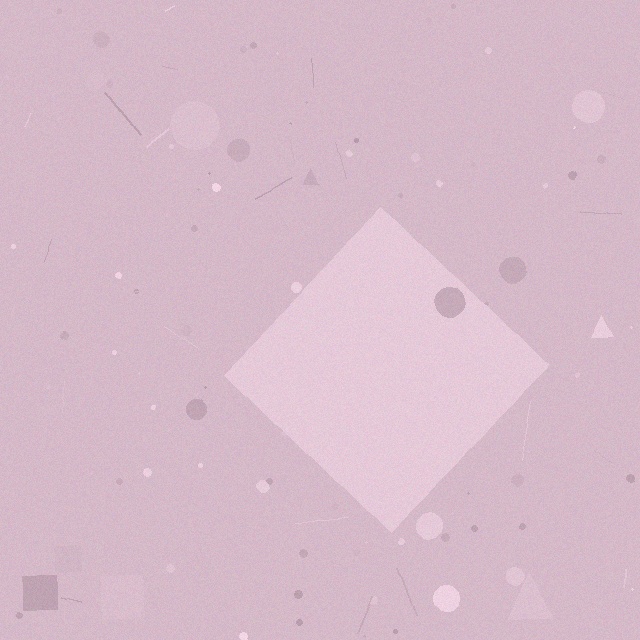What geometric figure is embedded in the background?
A diamond is embedded in the background.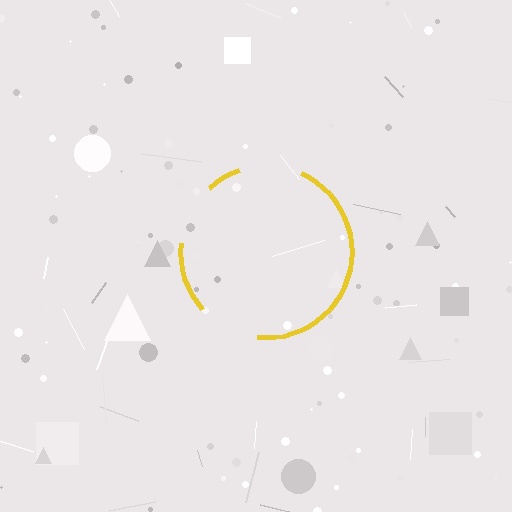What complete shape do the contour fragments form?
The contour fragments form a circle.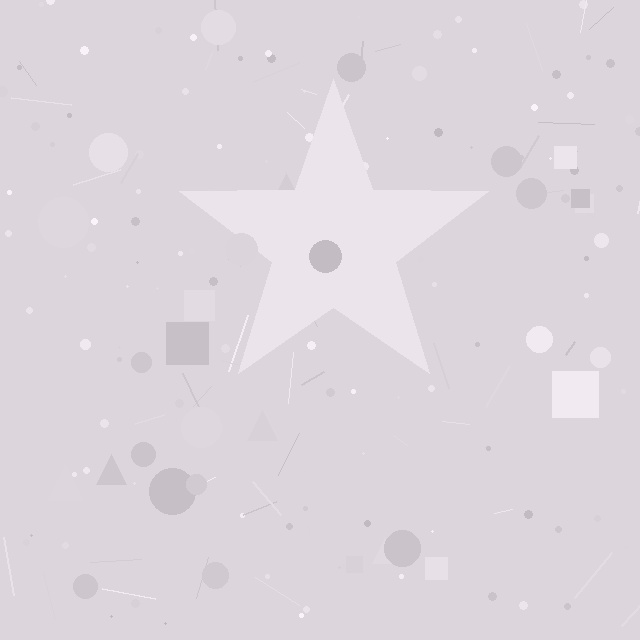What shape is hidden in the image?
A star is hidden in the image.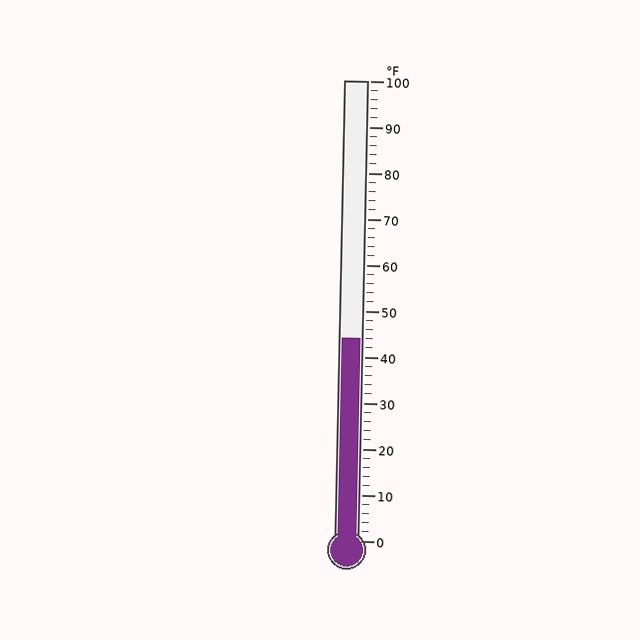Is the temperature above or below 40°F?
The temperature is above 40°F.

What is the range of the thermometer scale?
The thermometer scale ranges from 0°F to 100°F.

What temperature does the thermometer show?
The thermometer shows approximately 44°F.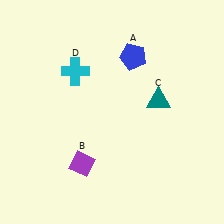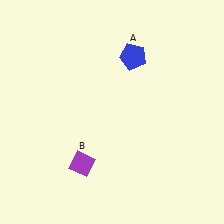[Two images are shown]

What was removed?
The teal triangle (C), the cyan cross (D) were removed in Image 2.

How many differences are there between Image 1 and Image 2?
There are 2 differences between the two images.